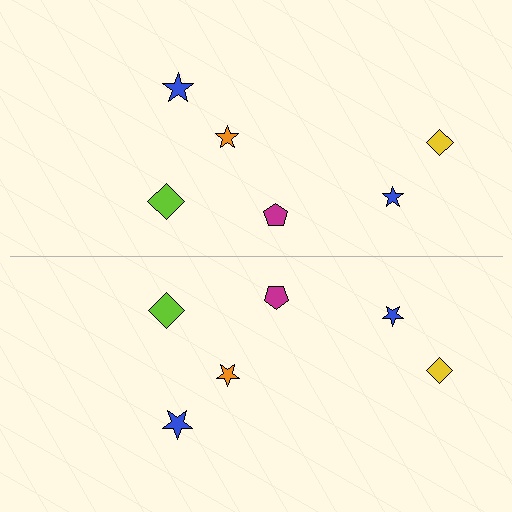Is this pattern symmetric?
Yes, this pattern has bilateral (reflection) symmetry.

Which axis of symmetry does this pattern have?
The pattern has a horizontal axis of symmetry running through the center of the image.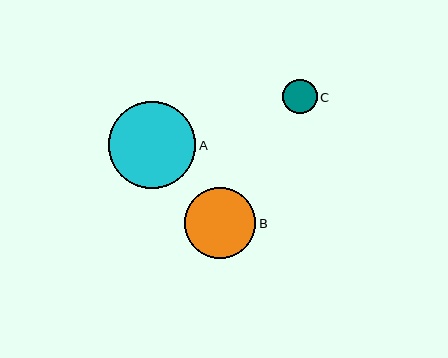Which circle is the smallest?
Circle C is the smallest with a size of approximately 35 pixels.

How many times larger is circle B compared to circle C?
Circle B is approximately 2.0 times the size of circle C.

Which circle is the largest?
Circle A is the largest with a size of approximately 87 pixels.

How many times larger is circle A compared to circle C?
Circle A is approximately 2.5 times the size of circle C.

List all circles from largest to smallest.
From largest to smallest: A, B, C.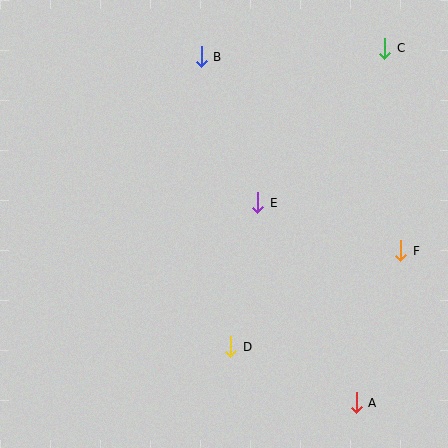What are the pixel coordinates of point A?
Point A is at (356, 403).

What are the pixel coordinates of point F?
Point F is at (401, 251).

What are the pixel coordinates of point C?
Point C is at (385, 48).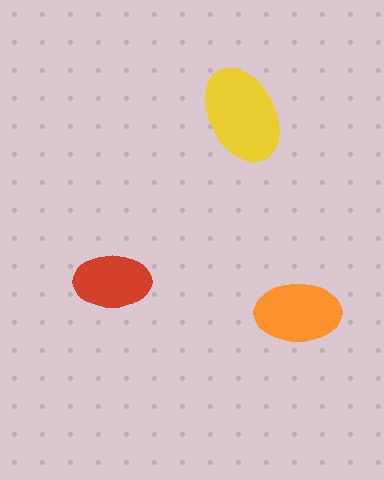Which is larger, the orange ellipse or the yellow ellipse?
The yellow one.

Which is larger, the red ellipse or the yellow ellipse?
The yellow one.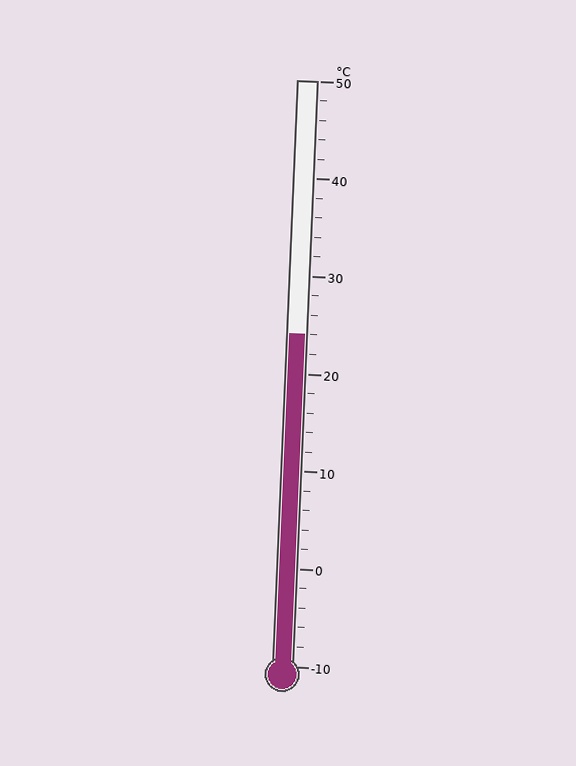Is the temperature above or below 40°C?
The temperature is below 40°C.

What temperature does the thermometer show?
The thermometer shows approximately 24°C.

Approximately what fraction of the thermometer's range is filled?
The thermometer is filled to approximately 55% of its range.